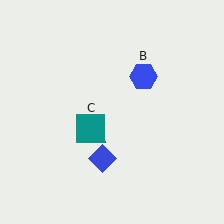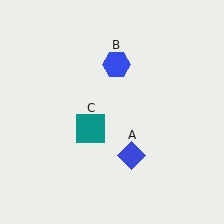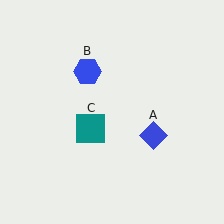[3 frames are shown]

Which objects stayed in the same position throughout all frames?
Teal square (object C) remained stationary.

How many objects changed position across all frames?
2 objects changed position: blue diamond (object A), blue hexagon (object B).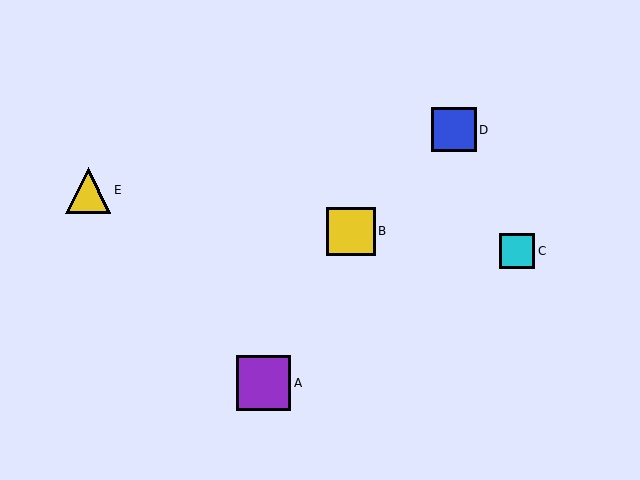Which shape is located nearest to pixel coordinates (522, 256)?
The cyan square (labeled C) at (517, 251) is nearest to that location.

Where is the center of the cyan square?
The center of the cyan square is at (517, 251).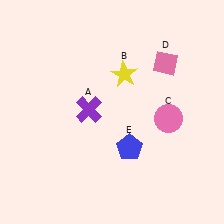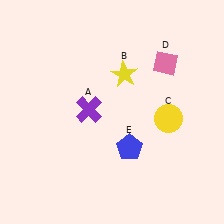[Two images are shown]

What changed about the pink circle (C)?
In Image 1, C is pink. In Image 2, it changed to yellow.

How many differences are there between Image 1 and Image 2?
There is 1 difference between the two images.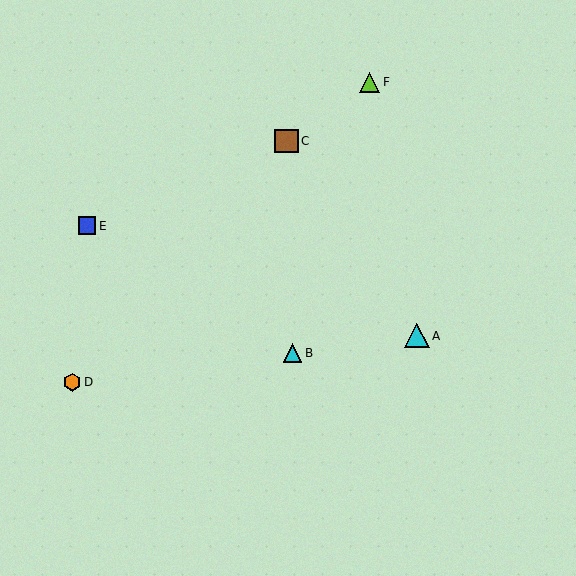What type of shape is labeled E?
Shape E is a blue square.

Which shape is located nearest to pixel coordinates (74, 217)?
The blue square (labeled E) at (87, 226) is nearest to that location.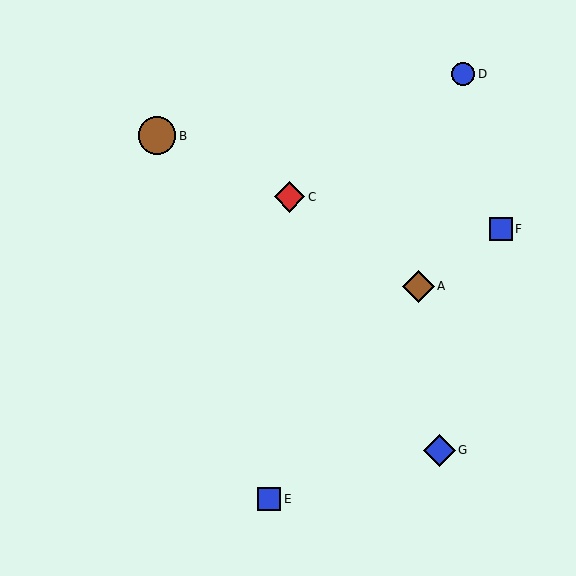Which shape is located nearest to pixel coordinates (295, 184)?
The red diamond (labeled C) at (289, 197) is nearest to that location.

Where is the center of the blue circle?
The center of the blue circle is at (463, 74).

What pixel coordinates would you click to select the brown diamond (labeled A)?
Click at (418, 286) to select the brown diamond A.